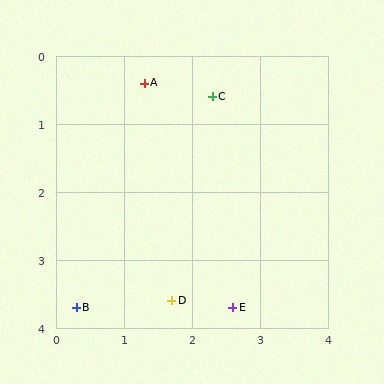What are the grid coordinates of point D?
Point D is at approximately (1.7, 3.6).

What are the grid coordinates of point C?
Point C is at approximately (2.3, 0.6).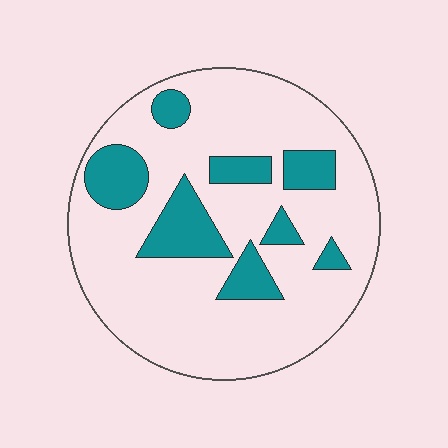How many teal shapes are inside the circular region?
8.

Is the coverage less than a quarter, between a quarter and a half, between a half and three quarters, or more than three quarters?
Less than a quarter.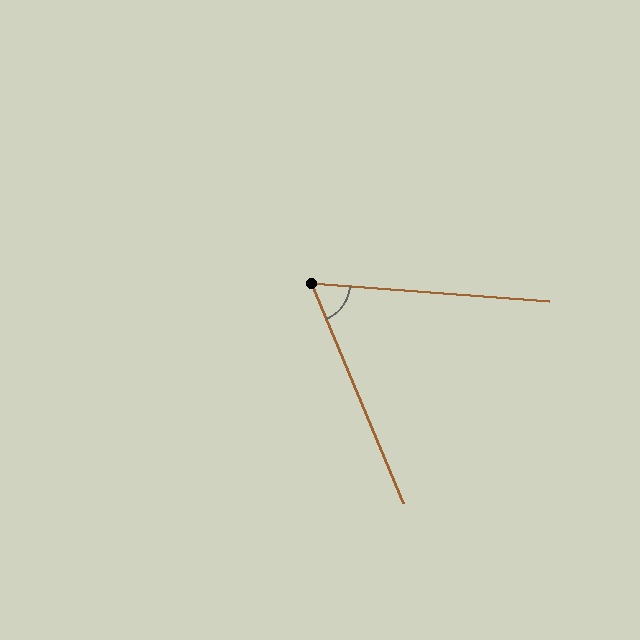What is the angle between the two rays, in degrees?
Approximately 63 degrees.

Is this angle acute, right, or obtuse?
It is acute.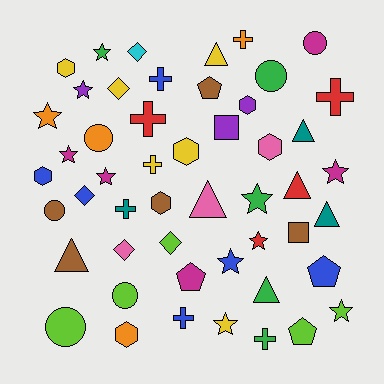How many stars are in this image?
There are 11 stars.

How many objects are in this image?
There are 50 objects.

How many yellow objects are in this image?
There are 6 yellow objects.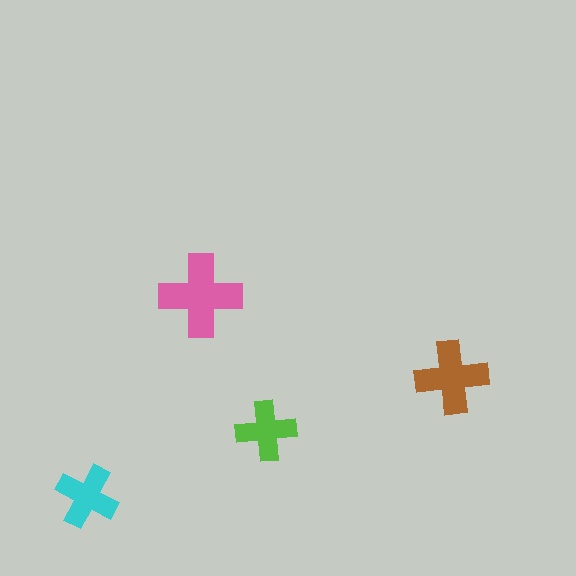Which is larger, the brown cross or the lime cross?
The brown one.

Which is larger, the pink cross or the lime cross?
The pink one.